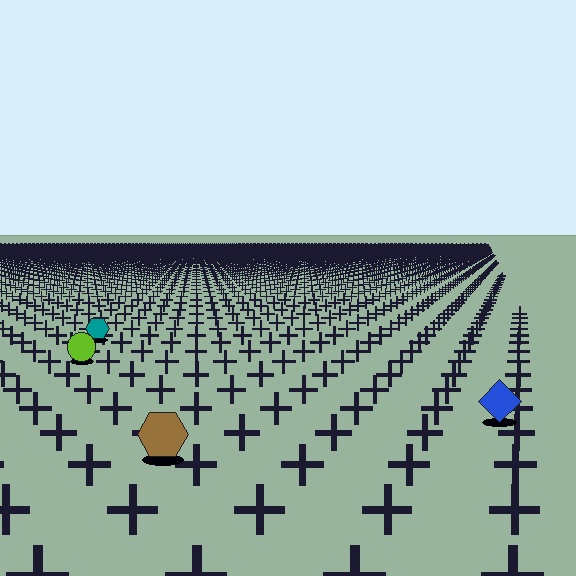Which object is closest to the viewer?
The brown hexagon is closest. The texture marks near it are larger and more spread out.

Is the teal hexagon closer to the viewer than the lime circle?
No. The lime circle is closer — you can tell from the texture gradient: the ground texture is coarser near it.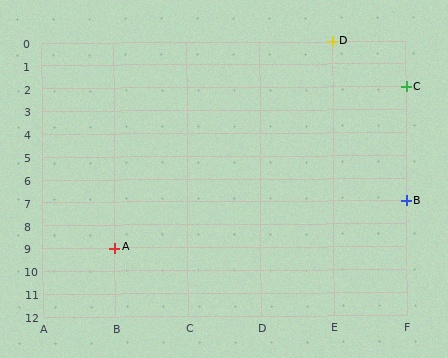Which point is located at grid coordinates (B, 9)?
Point A is at (B, 9).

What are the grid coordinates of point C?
Point C is at grid coordinates (F, 2).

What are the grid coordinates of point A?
Point A is at grid coordinates (B, 9).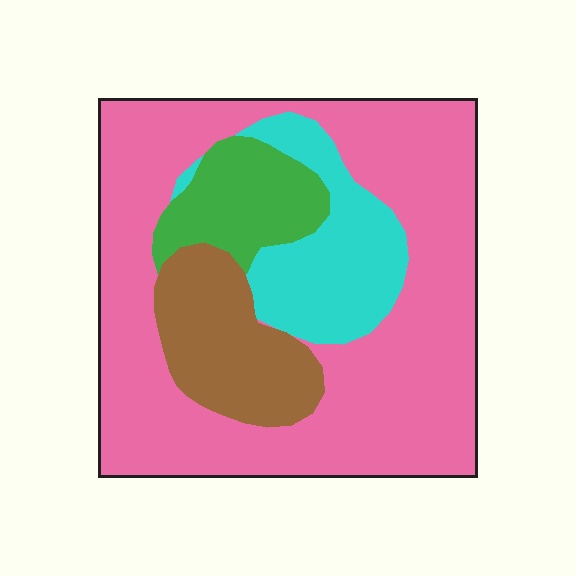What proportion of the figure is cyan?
Cyan covers roughly 15% of the figure.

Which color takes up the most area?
Pink, at roughly 60%.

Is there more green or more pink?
Pink.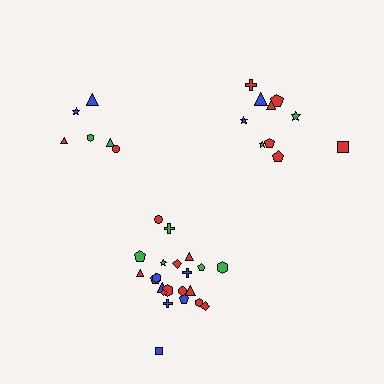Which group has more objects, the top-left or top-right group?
The top-right group.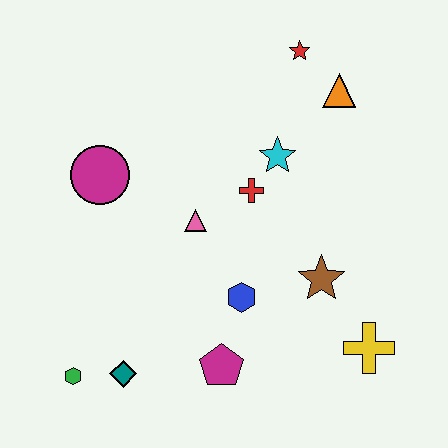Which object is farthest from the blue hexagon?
The red star is farthest from the blue hexagon.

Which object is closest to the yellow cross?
The brown star is closest to the yellow cross.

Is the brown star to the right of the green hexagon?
Yes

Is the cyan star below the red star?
Yes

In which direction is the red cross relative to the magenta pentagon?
The red cross is above the magenta pentagon.